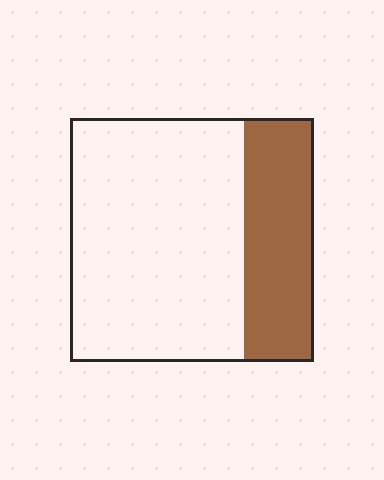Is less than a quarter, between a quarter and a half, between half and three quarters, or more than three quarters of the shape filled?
Between a quarter and a half.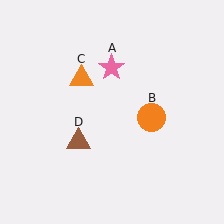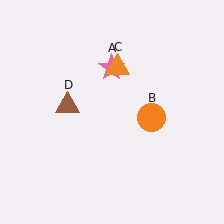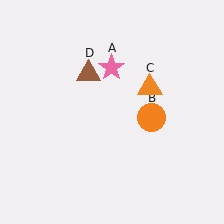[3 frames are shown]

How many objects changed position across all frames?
2 objects changed position: orange triangle (object C), brown triangle (object D).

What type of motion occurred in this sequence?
The orange triangle (object C), brown triangle (object D) rotated clockwise around the center of the scene.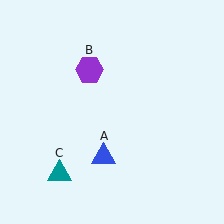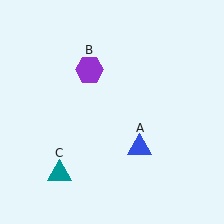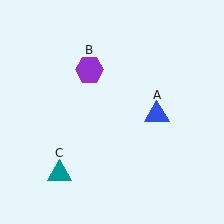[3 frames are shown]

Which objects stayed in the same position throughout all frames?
Purple hexagon (object B) and teal triangle (object C) remained stationary.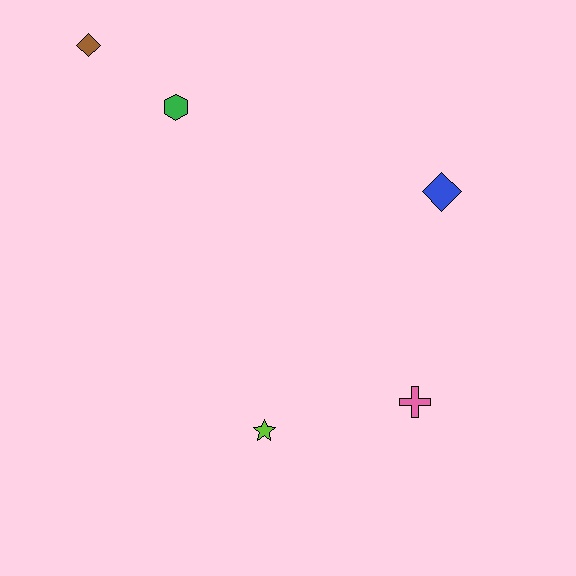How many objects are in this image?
There are 5 objects.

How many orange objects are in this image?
There are no orange objects.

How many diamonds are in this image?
There are 2 diamonds.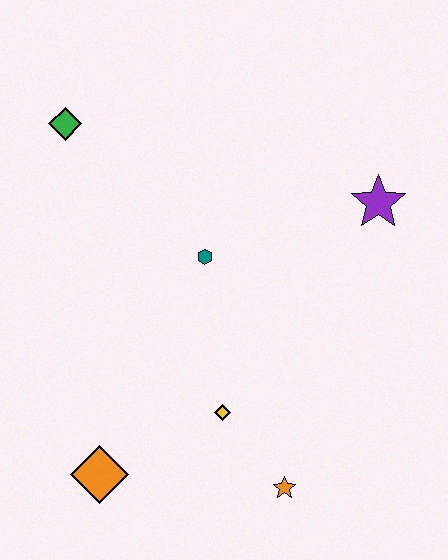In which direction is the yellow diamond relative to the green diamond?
The yellow diamond is below the green diamond.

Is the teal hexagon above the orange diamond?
Yes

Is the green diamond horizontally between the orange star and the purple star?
No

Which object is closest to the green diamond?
The teal hexagon is closest to the green diamond.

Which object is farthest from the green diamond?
The orange star is farthest from the green diamond.